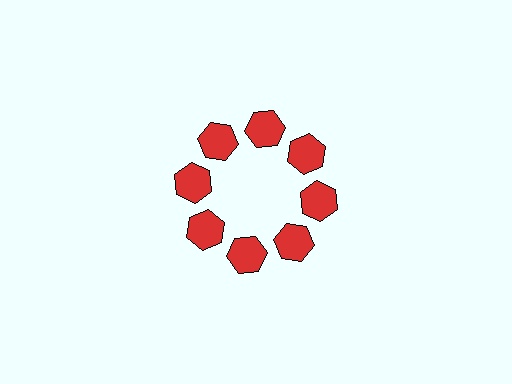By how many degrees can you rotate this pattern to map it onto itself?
The pattern maps onto itself every 45 degrees of rotation.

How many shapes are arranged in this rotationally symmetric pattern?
There are 8 shapes, arranged in 8 groups of 1.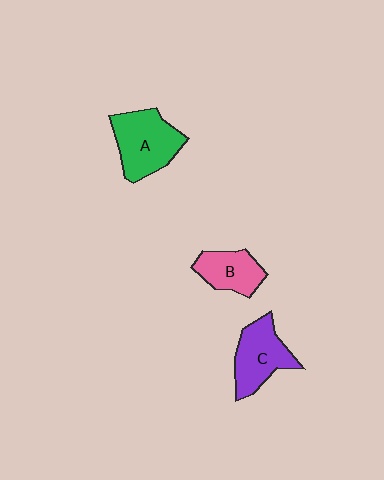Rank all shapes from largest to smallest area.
From largest to smallest: A (green), C (purple), B (pink).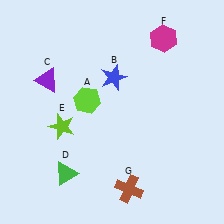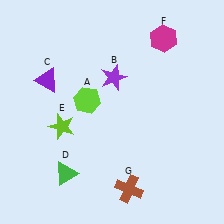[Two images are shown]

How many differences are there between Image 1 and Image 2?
There is 1 difference between the two images.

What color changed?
The star (B) changed from blue in Image 1 to purple in Image 2.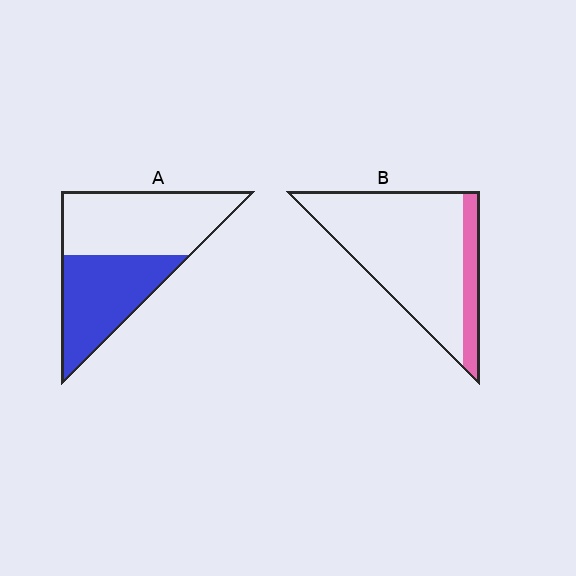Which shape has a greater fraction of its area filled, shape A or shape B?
Shape A.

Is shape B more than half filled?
No.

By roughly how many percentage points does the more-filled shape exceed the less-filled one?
By roughly 30 percentage points (A over B).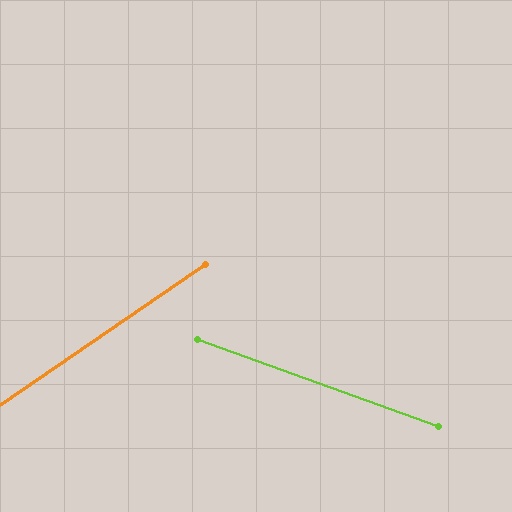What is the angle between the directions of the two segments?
Approximately 54 degrees.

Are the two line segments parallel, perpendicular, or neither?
Neither parallel nor perpendicular — they differ by about 54°.